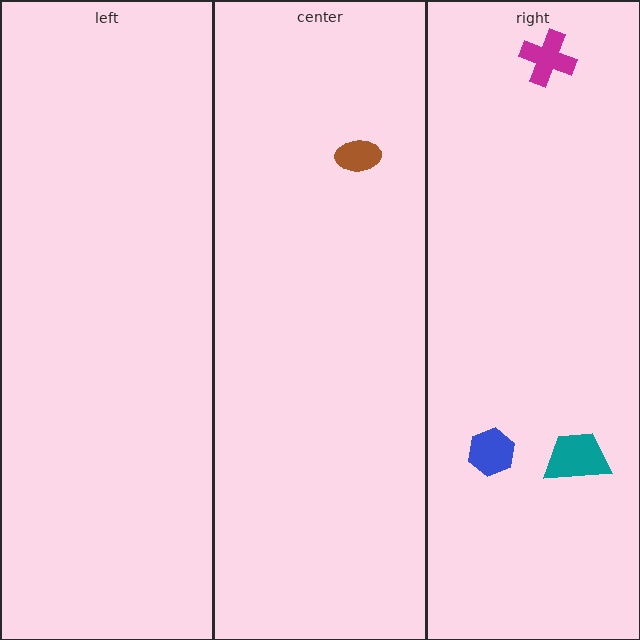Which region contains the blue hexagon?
The right region.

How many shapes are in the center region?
1.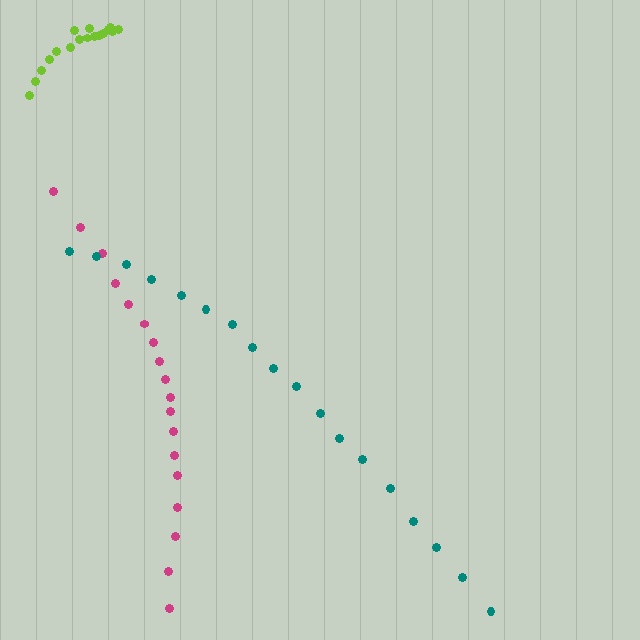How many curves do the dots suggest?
There are 3 distinct paths.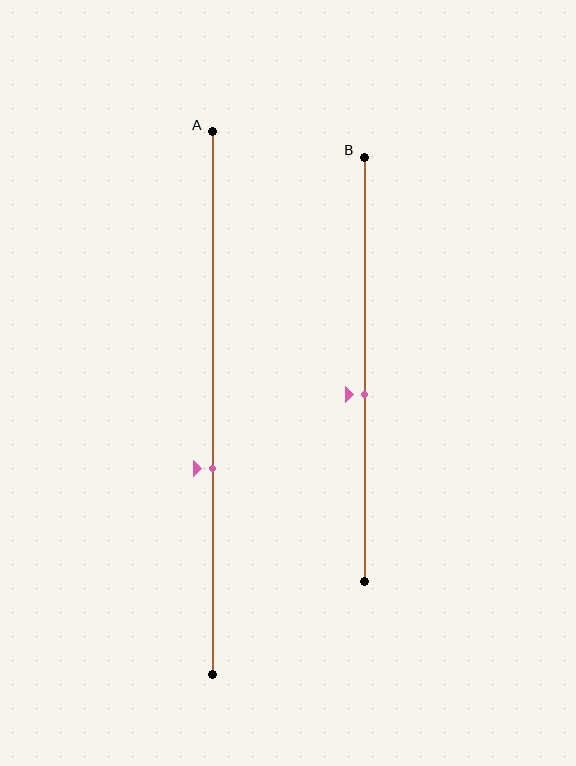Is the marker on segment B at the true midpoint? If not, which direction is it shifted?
No, the marker on segment B is shifted downward by about 6% of the segment length.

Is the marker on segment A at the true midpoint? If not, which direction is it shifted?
No, the marker on segment A is shifted downward by about 12% of the segment length.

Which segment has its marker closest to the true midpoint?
Segment B has its marker closest to the true midpoint.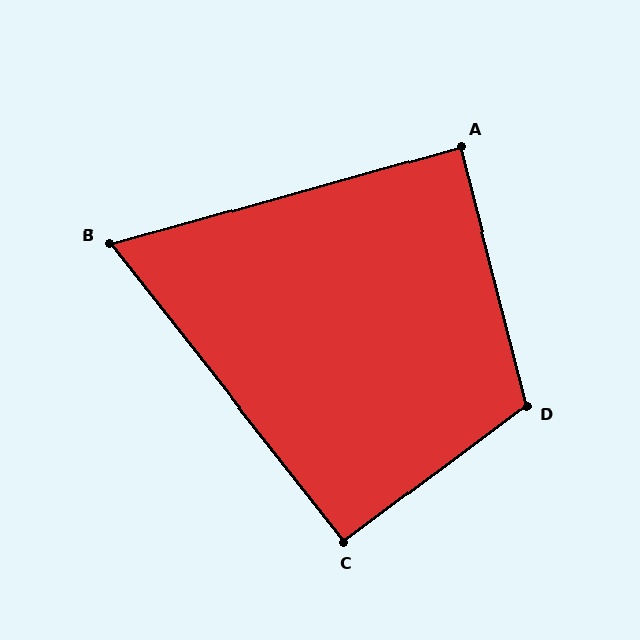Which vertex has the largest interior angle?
D, at approximately 113 degrees.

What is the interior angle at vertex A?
Approximately 89 degrees (approximately right).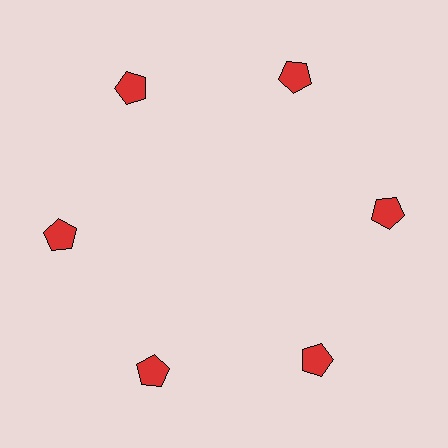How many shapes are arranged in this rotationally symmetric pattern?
There are 6 shapes, arranged in 6 groups of 1.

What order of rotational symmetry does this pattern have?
This pattern has 6-fold rotational symmetry.